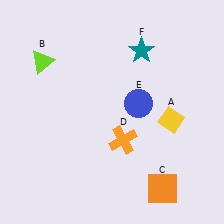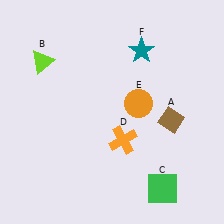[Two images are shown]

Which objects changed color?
A changed from yellow to brown. C changed from orange to green. E changed from blue to orange.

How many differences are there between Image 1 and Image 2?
There are 3 differences between the two images.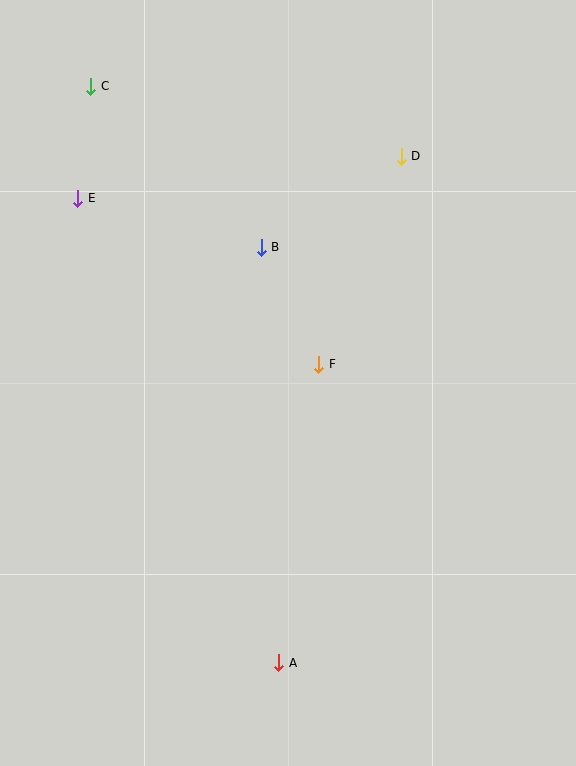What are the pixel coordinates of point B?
Point B is at (261, 247).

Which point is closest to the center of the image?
Point F at (319, 364) is closest to the center.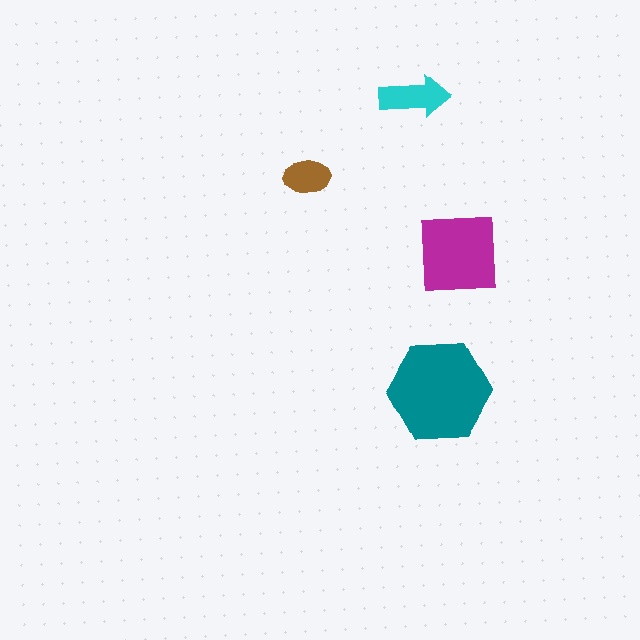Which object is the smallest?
The brown ellipse.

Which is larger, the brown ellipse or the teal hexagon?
The teal hexagon.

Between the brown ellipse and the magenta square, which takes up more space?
The magenta square.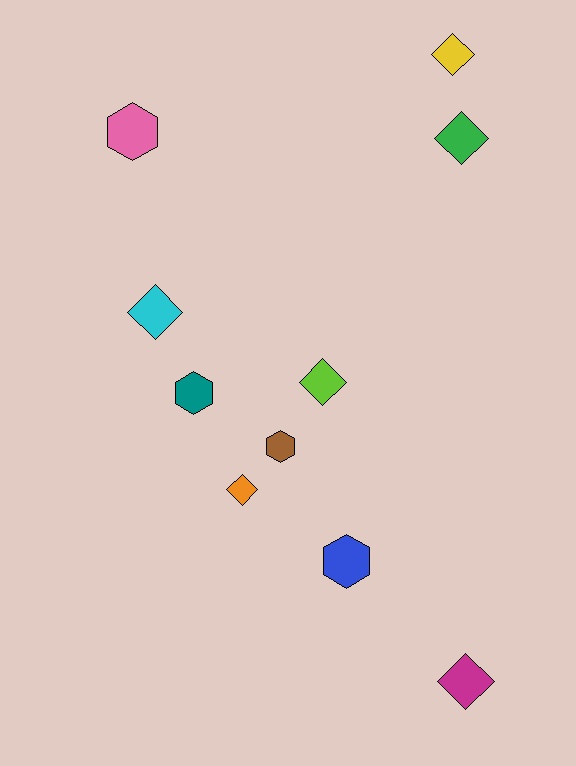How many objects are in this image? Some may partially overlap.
There are 10 objects.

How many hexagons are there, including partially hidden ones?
There are 4 hexagons.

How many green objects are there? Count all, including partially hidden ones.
There is 1 green object.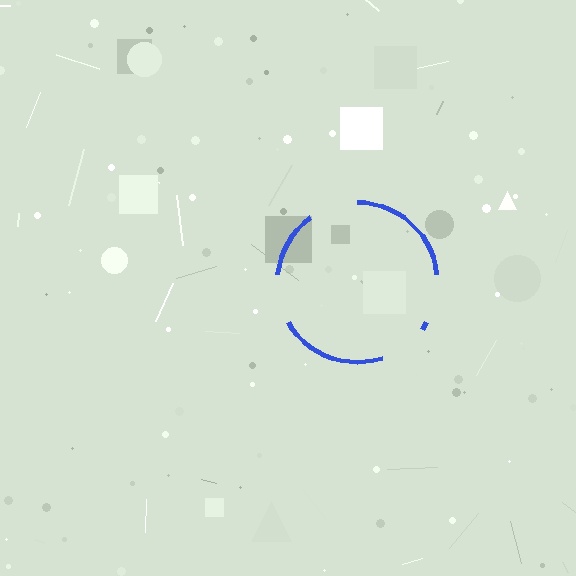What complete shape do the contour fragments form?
The contour fragments form a circle.